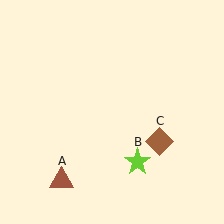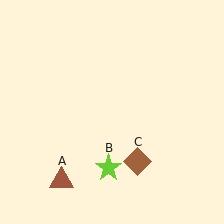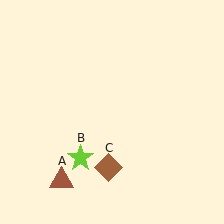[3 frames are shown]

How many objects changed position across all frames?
2 objects changed position: lime star (object B), brown diamond (object C).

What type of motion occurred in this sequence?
The lime star (object B), brown diamond (object C) rotated clockwise around the center of the scene.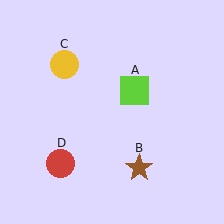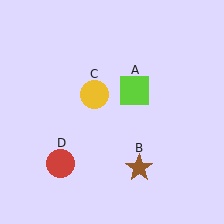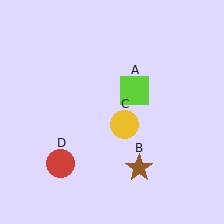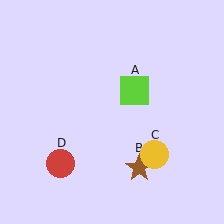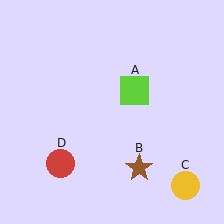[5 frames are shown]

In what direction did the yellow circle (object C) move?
The yellow circle (object C) moved down and to the right.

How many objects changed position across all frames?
1 object changed position: yellow circle (object C).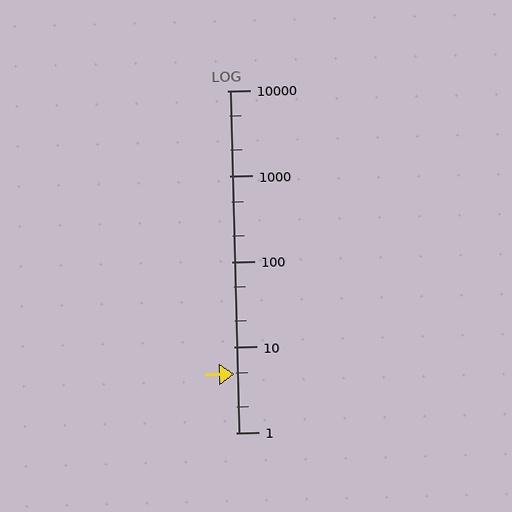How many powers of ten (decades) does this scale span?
The scale spans 4 decades, from 1 to 10000.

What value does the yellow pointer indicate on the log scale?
The pointer indicates approximately 4.8.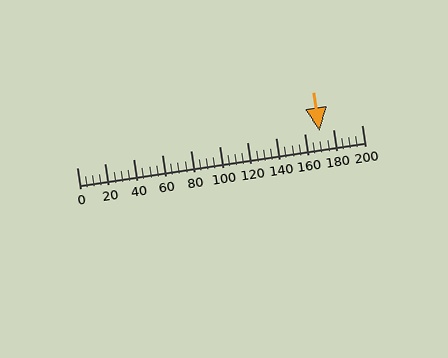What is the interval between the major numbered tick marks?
The major tick marks are spaced 20 units apart.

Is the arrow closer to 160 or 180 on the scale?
The arrow is closer to 180.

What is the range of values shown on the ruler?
The ruler shows values from 0 to 200.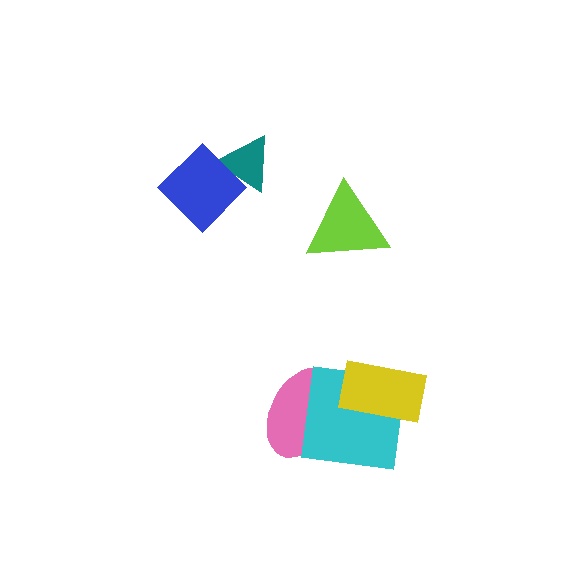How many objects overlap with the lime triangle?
0 objects overlap with the lime triangle.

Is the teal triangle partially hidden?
Yes, it is partially covered by another shape.